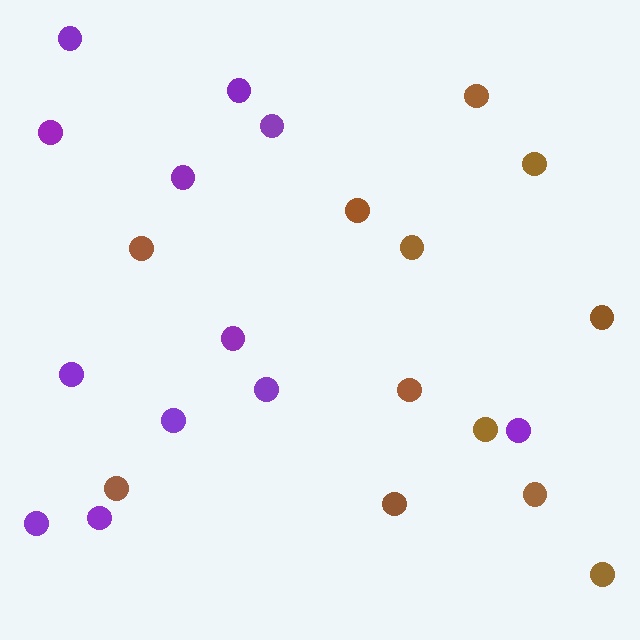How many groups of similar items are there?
There are 2 groups: one group of purple circles (12) and one group of brown circles (12).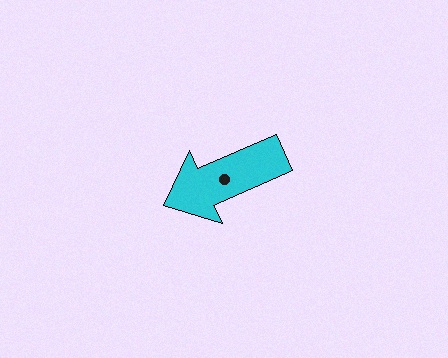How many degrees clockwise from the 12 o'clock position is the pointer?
Approximately 246 degrees.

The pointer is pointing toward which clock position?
Roughly 8 o'clock.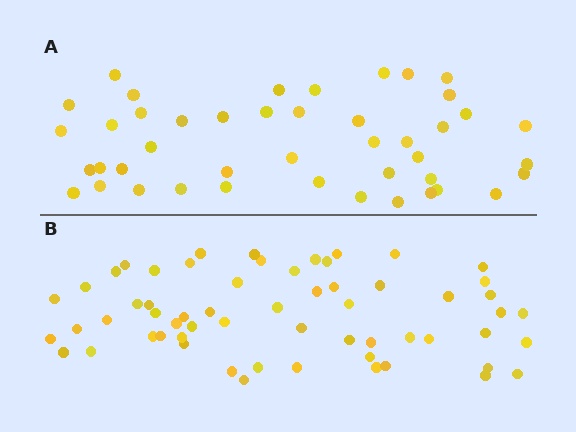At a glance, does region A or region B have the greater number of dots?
Region B (the bottom region) has more dots.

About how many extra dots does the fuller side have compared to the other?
Region B has approximately 15 more dots than region A.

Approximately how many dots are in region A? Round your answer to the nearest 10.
About 40 dots. (The exact count is 44, which rounds to 40.)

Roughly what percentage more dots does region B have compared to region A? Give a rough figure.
About 35% more.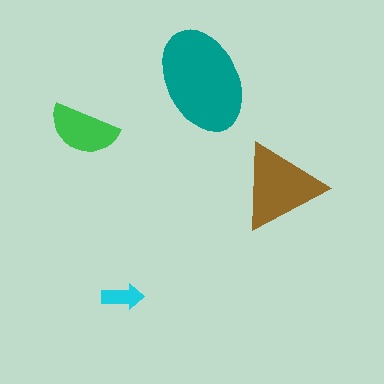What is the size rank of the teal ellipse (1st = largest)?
1st.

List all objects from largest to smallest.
The teal ellipse, the brown triangle, the green semicircle, the cyan arrow.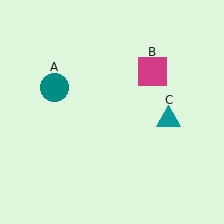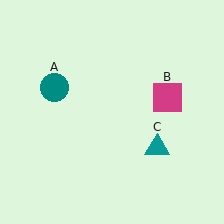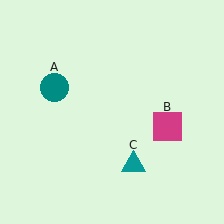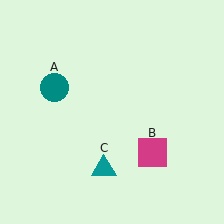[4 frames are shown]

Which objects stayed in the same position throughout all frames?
Teal circle (object A) remained stationary.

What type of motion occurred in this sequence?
The magenta square (object B), teal triangle (object C) rotated clockwise around the center of the scene.